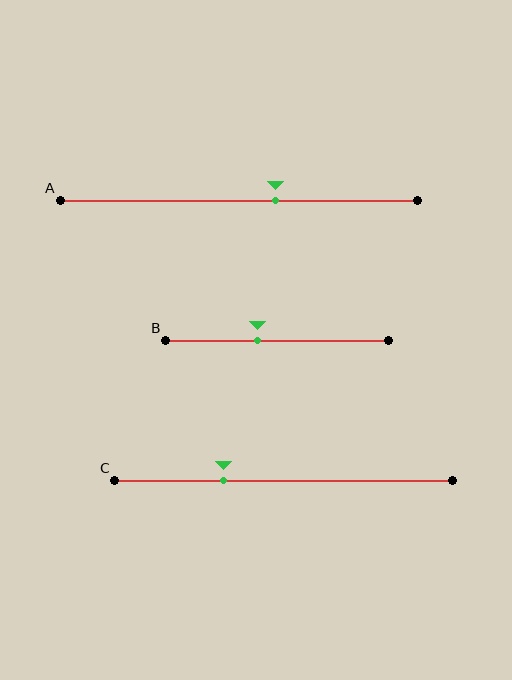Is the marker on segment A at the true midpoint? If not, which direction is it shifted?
No, the marker on segment A is shifted to the right by about 10% of the segment length.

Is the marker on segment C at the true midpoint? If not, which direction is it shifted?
No, the marker on segment C is shifted to the left by about 18% of the segment length.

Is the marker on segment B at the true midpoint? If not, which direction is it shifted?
No, the marker on segment B is shifted to the left by about 9% of the segment length.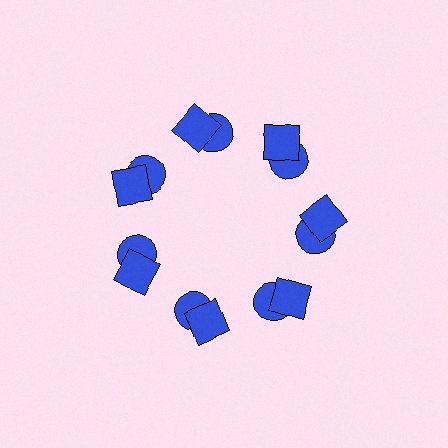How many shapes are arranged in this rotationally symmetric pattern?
There are 14 shapes, arranged in 7 groups of 2.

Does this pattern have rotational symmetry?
Yes, this pattern has 7-fold rotational symmetry. It looks the same after rotating 51 degrees around the center.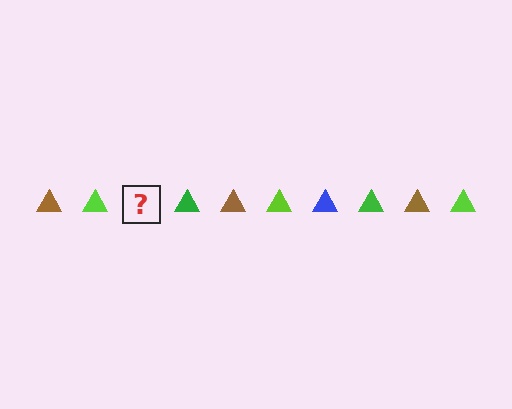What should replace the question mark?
The question mark should be replaced with a blue triangle.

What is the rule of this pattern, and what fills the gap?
The rule is that the pattern cycles through brown, lime, blue, green triangles. The gap should be filled with a blue triangle.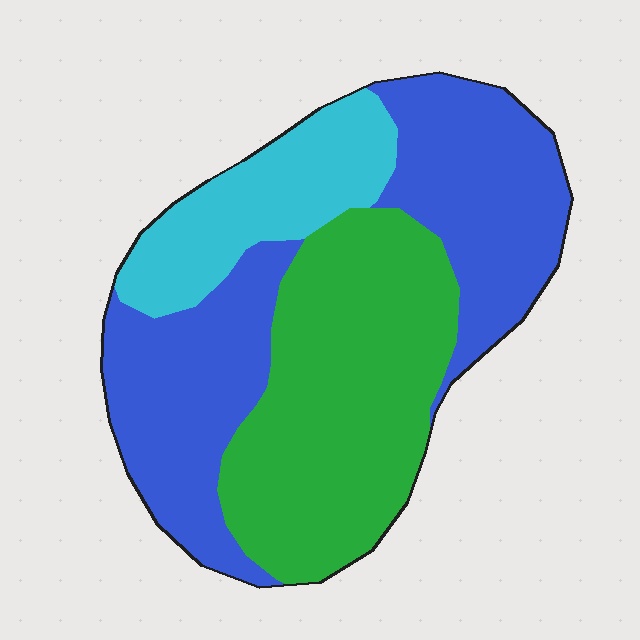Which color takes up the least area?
Cyan, at roughly 20%.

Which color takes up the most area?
Blue, at roughly 45%.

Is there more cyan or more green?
Green.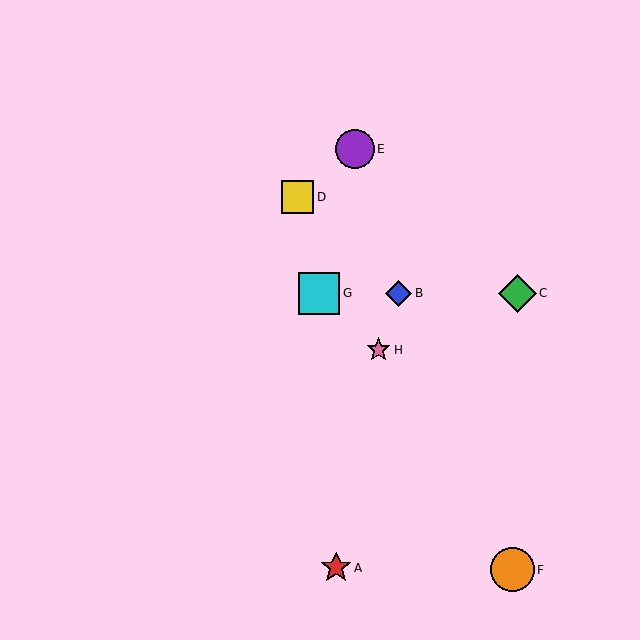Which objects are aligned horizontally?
Objects B, C, G are aligned horizontally.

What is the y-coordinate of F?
Object F is at y≈570.